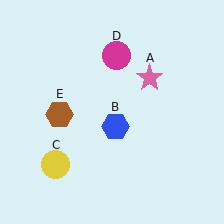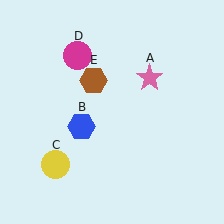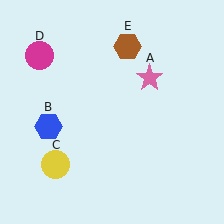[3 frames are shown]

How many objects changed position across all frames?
3 objects changed position: blue hexagon (object B), magenta circle (object D), brown hexagon (object E).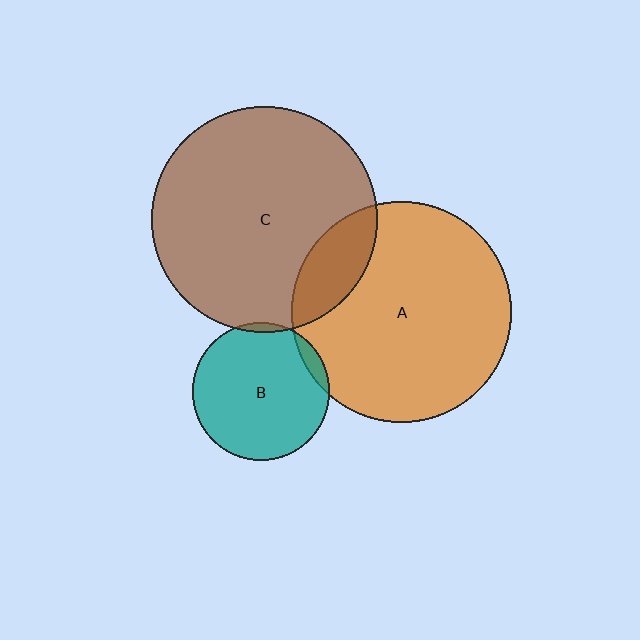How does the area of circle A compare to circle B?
Approximately 2.6 times.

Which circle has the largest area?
Circle C (brown).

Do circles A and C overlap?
Yes.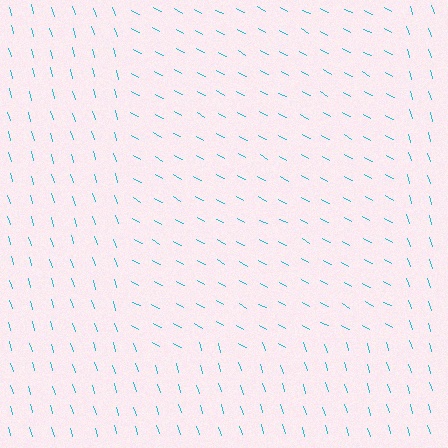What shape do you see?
I see a rectangle.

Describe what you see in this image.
The image is filled with small cyan line segments. A rectangle region in the image has lines oriented differently from the surrounding lines, creating a visible texture boundary.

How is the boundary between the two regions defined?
The boundary is defined purely by a change in line orientation (approximately 45 degrees difference). All lines are the same color and thickness.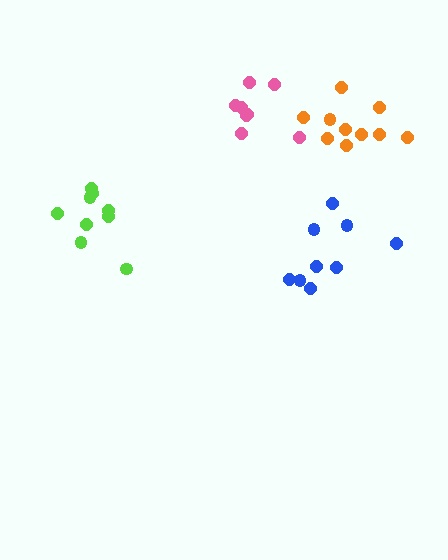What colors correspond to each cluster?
The clusters are colored: blue, lime, pink, orange.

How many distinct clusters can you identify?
There are 4 distinct clusters.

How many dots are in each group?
Group 1: 9 dots, Group 2: 9 dots, Group 3: 8 dots, Group 4: 10 dots (36 total).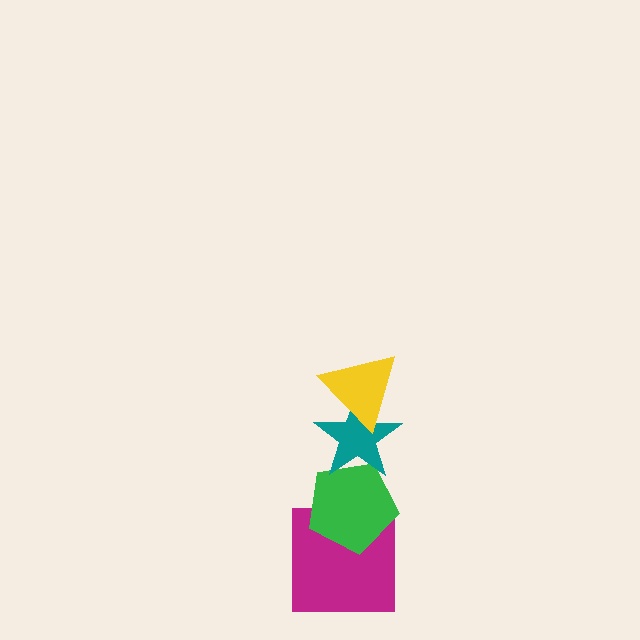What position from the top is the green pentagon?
The green pentagon is 3rd from the top.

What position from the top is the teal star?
The teal star is 2nd from the top.